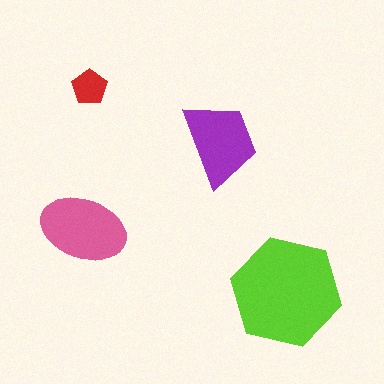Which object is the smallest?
The red pentagon.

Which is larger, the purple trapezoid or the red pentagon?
The purple trapezoid.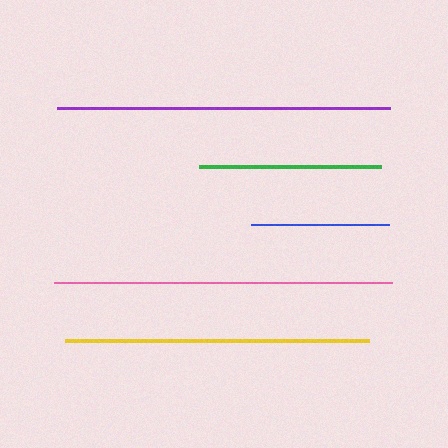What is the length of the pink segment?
The pink segment is approximately 339 pixels long.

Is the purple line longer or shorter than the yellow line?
The purple line is longer than the yellow line.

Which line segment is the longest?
The pink line is the longest at approximately 339 pixels.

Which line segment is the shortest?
The blue line is the shortest at approximately 139 pixels.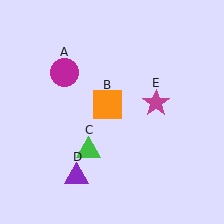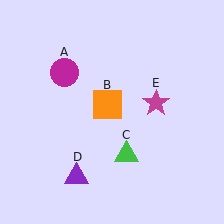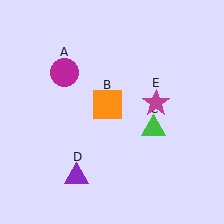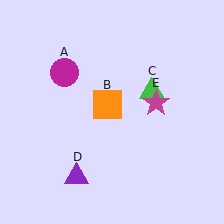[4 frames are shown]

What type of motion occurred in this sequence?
The green triangle (object C) rotated counterclockwise around the center of the scene.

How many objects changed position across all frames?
1 object changed position: green triangle (object C).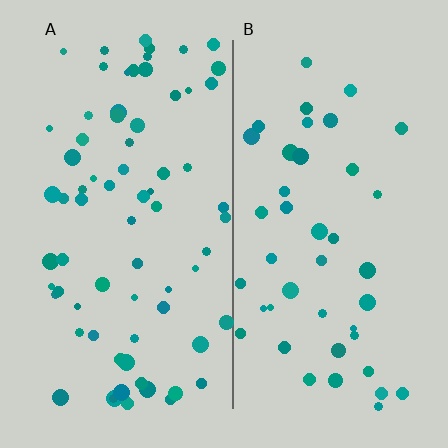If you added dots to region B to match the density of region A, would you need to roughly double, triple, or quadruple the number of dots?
Approximately double.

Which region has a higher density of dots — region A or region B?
A (the left).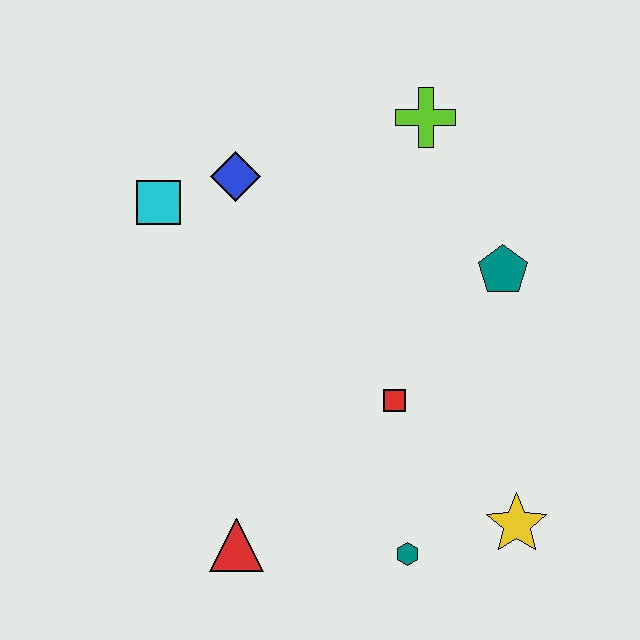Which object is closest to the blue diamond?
The cyan square is closest to the blue diamond.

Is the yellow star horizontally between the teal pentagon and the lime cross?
No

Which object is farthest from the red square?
The cyan square is farthest from the red square.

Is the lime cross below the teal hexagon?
No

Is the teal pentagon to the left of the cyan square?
No